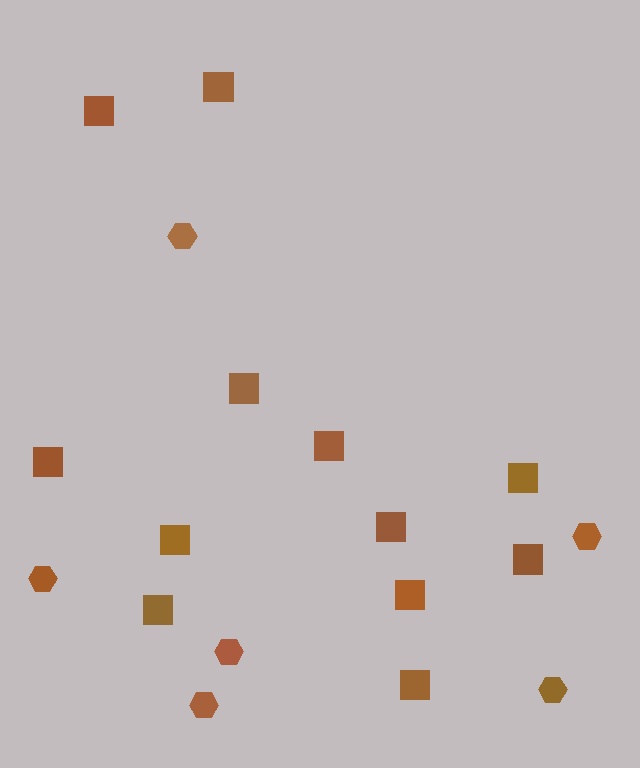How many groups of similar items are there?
There are 2 groups: one group of hexagons (6) and one group of squares (12).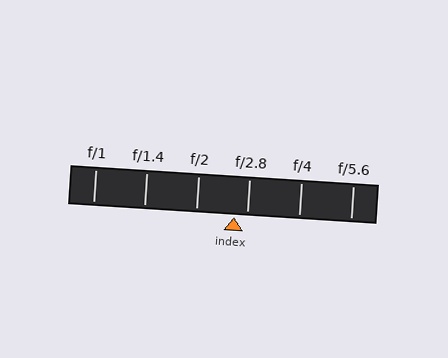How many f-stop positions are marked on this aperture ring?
There are 6 f-stop positions marked.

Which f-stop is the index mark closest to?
The index mark is closest to f/2.8.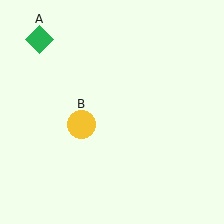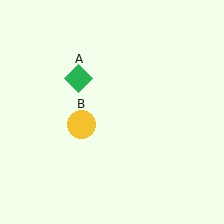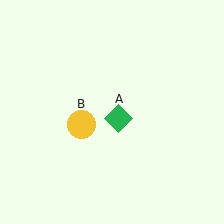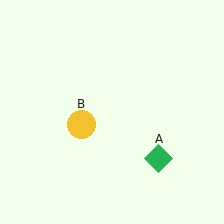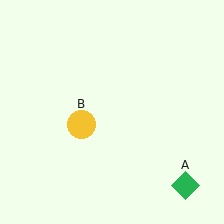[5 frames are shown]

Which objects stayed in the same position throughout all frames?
Yellow circle (object B) remained stationary.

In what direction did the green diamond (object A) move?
The green diamond (object A) moved down and to the right.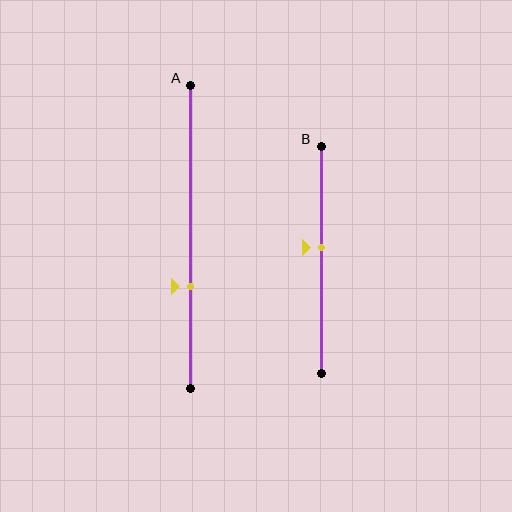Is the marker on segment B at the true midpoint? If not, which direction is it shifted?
No, the marker on segment B is shifted upward by about 6% of the segment length.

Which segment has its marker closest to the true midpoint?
Segment B has its marker closest to the true midpoint.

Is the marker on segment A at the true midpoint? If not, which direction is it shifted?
No, the marker on segment A is shifted downward by about 16% of the segment length.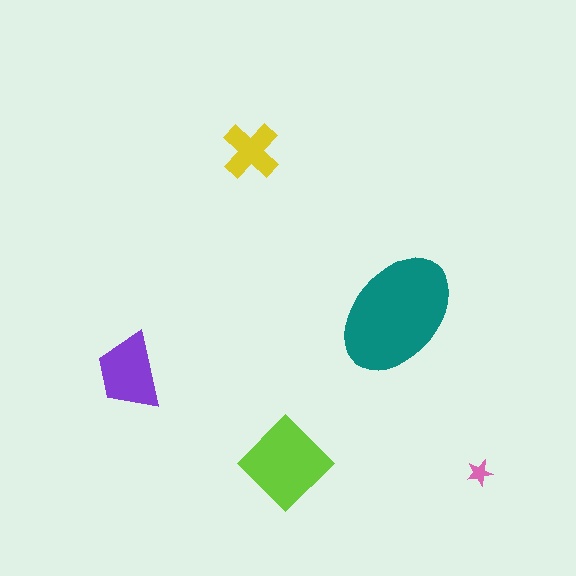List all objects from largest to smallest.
The teal ellipse, the lime diamond, the purple trapezoid, the yellow cross, the pink star.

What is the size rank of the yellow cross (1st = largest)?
4th.